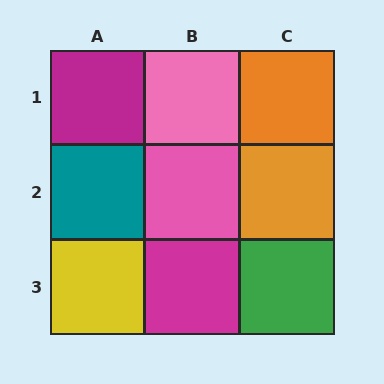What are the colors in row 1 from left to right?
Magenta, pink, orange.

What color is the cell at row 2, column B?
Pink.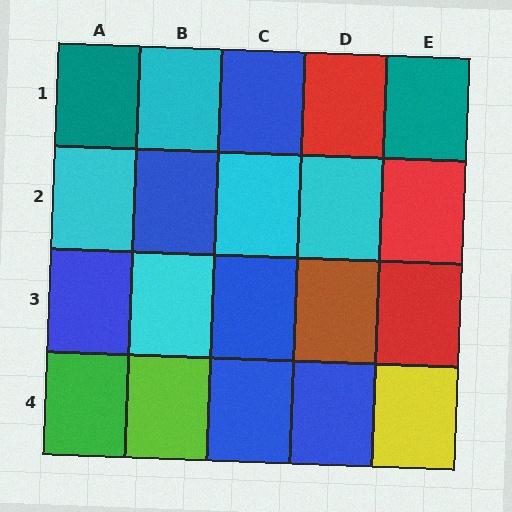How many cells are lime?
1 cell is lime.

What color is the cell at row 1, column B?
Cyan.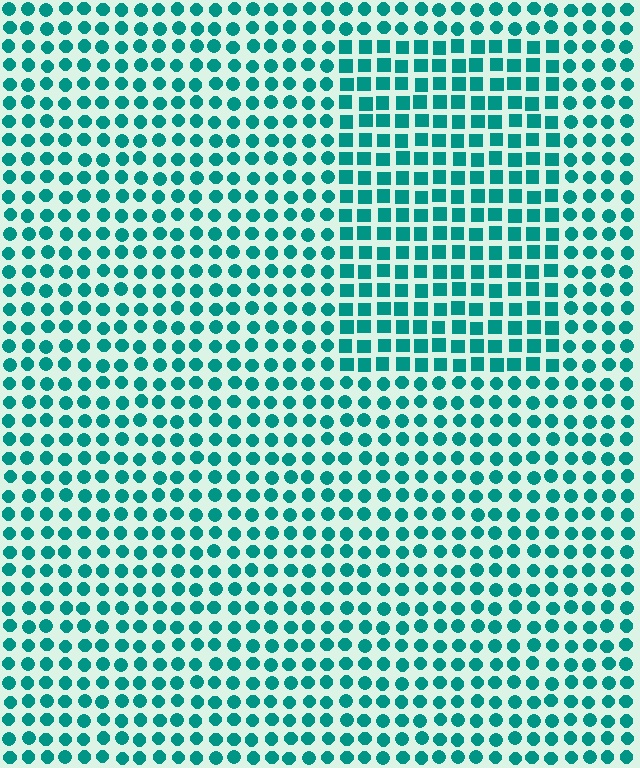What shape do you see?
I see a rectangle.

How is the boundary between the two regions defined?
The boundary is defined by a change in element shape: squares inside vs. circles outside. All elements share the same color and spacing.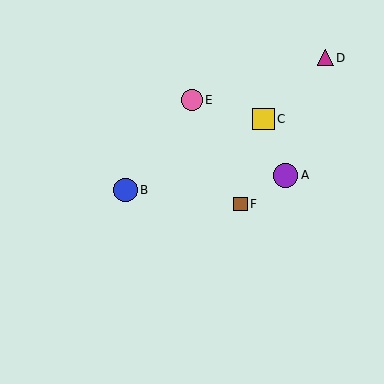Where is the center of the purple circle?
The center of the purple circle is at (285, 175).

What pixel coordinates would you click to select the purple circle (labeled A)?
Click at (285, 175) to select the purple circle A.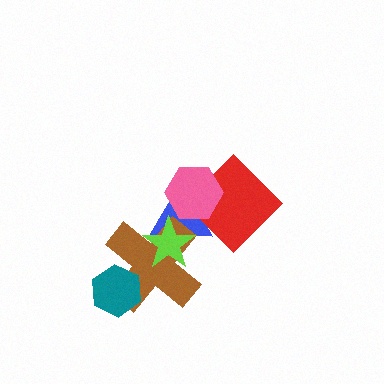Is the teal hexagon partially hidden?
No, no other shape covers it.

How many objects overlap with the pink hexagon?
2 objects overlap with the pink hexagon.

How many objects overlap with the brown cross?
3 objects overlap with the brown cross.